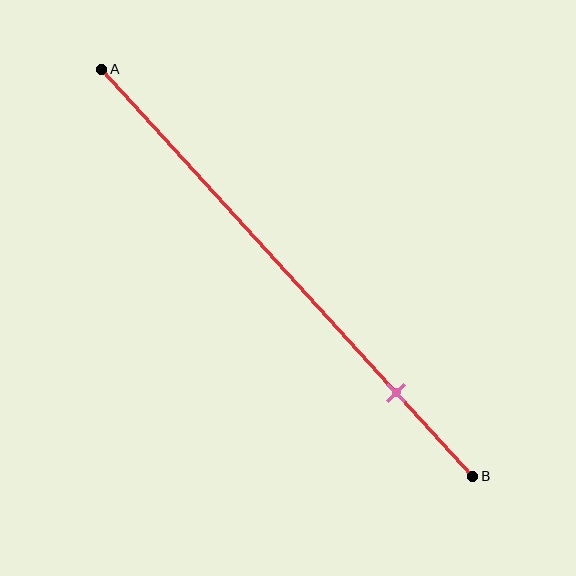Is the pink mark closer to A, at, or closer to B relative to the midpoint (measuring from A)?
The pink mark is closer to point B than the midpoint of segment AB.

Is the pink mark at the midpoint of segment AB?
No, the mark is at about 80% from A, not at the 50% midpoint.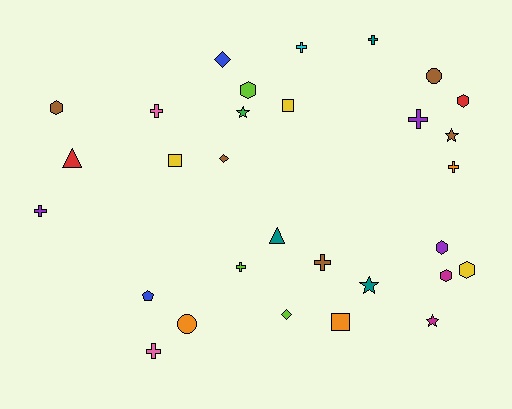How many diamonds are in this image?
There are 3 diamonds.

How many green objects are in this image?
There is 1 green object.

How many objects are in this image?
There are 30 objects.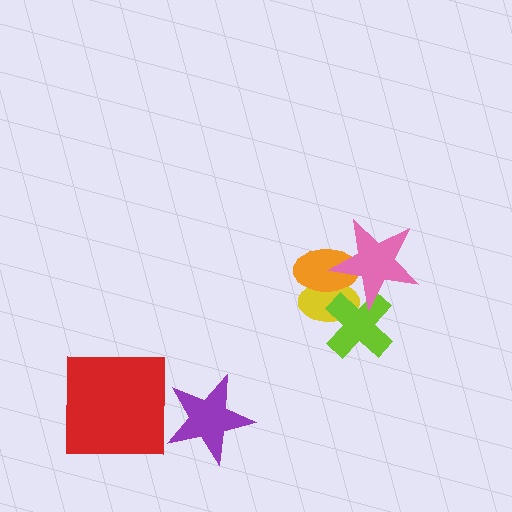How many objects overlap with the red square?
0 objects overlap with the red square.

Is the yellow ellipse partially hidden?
Yes, it is partially covered by another shape.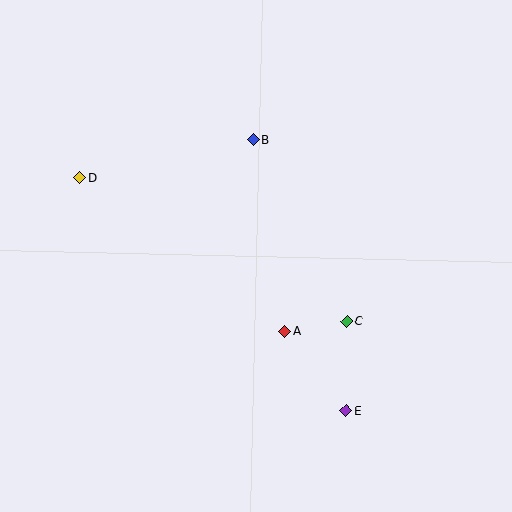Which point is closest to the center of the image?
Point A at (285, 331) is closest to the center.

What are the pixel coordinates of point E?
Point E is at (346, 411).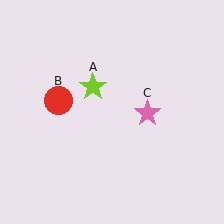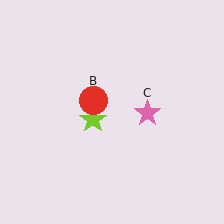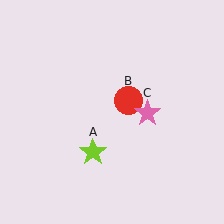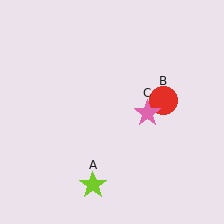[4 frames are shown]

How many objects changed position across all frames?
2 objects changed position: lime star (object A), red circle (object B).